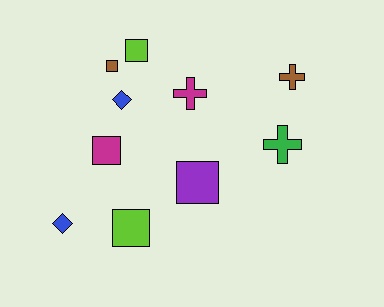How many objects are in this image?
There are 10 objects.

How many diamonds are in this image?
There are 2 diamonds.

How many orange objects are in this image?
There are no orange objects.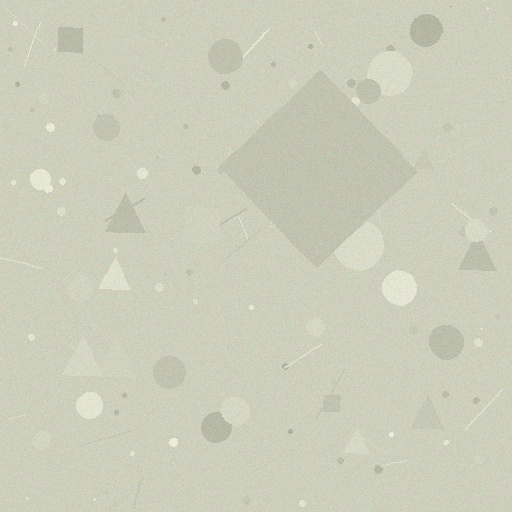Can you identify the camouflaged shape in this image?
The camouflaged shape is a diamond.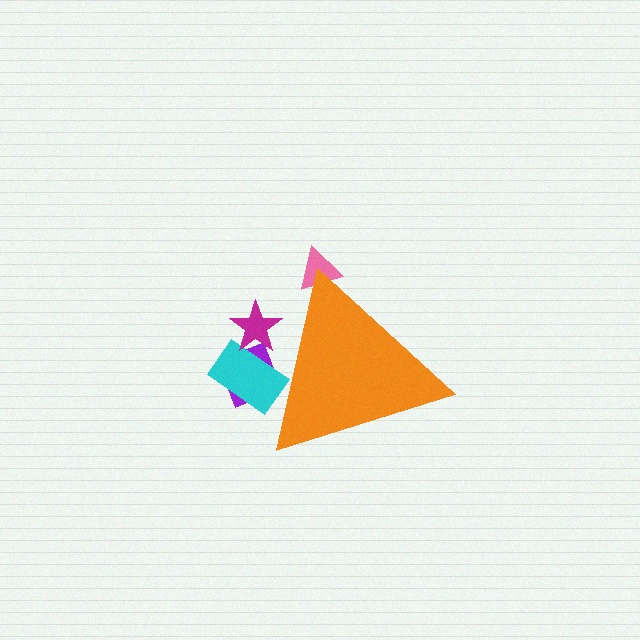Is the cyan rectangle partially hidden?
Yes, the cyan rectangle is partially hidden behind the orange triangle.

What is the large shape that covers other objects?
An orange triangle.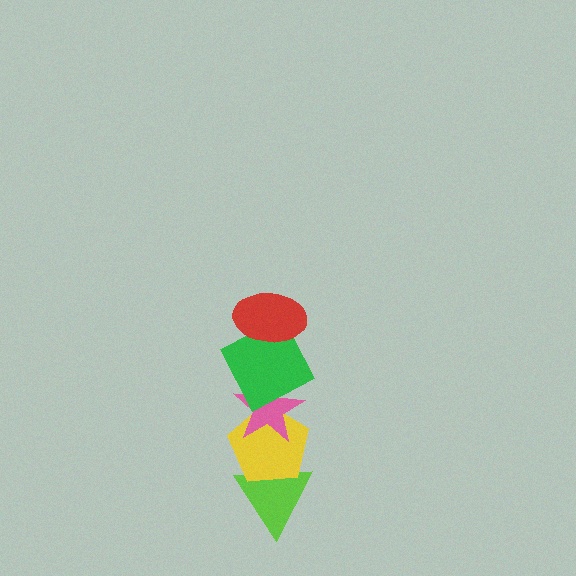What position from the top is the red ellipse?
The red ellipse is 1st from the top.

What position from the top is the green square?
The green square is 2nd from the top.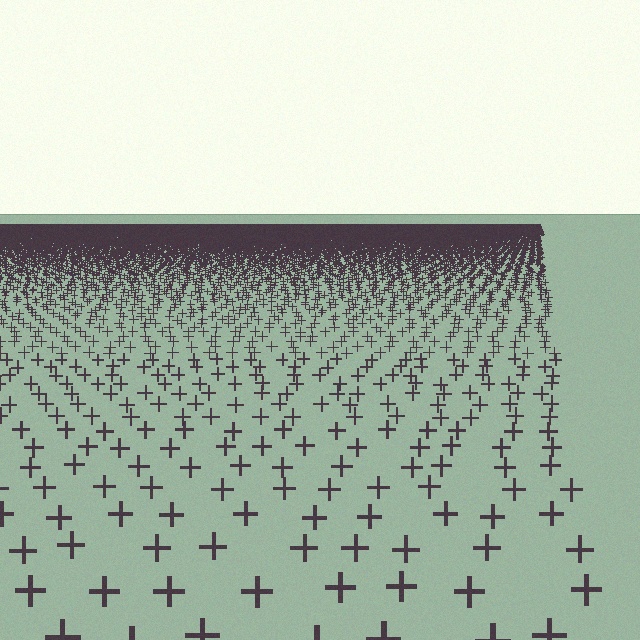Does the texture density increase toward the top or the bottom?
Density increases toward the top.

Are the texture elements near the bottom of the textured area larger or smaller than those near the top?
Larger. Near the bottom, elements are closer to the viewer and appear at a bigger on-screen size.